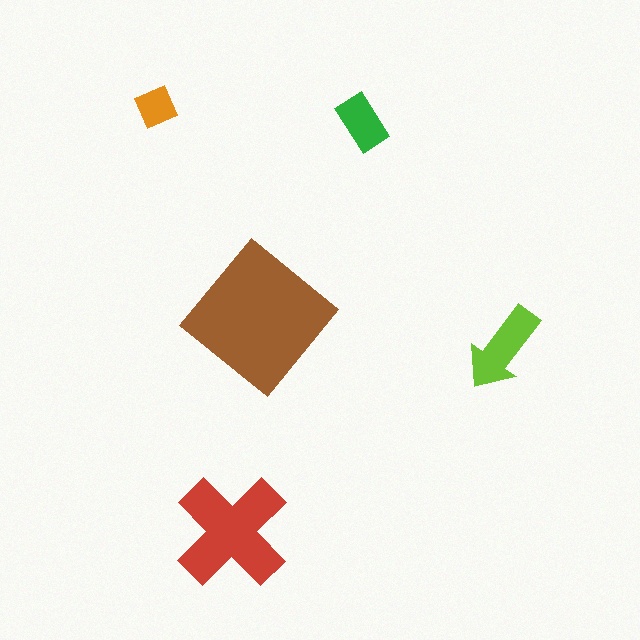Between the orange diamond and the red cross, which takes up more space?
The red cross.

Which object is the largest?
The brown diamond.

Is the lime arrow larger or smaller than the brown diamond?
Smaller.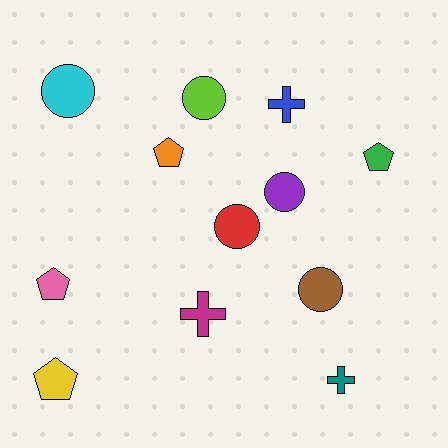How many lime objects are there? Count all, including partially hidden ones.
There is 1 lime object.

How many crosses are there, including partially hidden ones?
There are 3 crosses.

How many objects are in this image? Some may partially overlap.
There are 12 objects.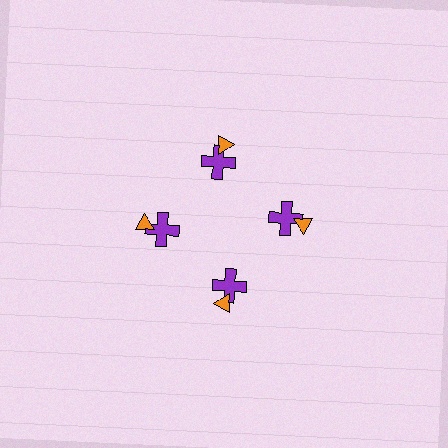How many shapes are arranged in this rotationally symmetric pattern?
There are 8 shapes, arranged in 4 groups of 2.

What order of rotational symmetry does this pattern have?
This pattern has 4-fold rotational symmetry.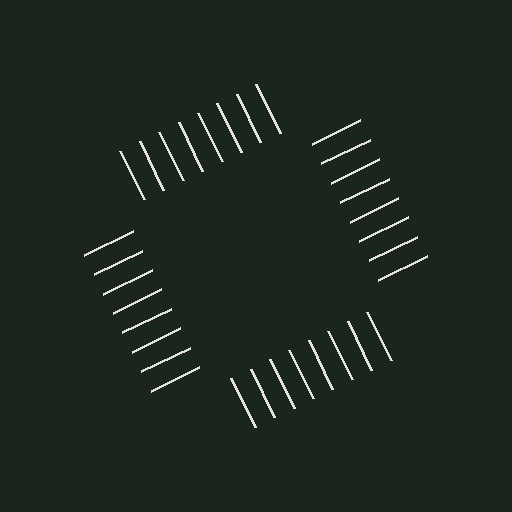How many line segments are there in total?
32 — 8 along each of the 4 edges.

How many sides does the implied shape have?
4 sides — the line-ends trace a square.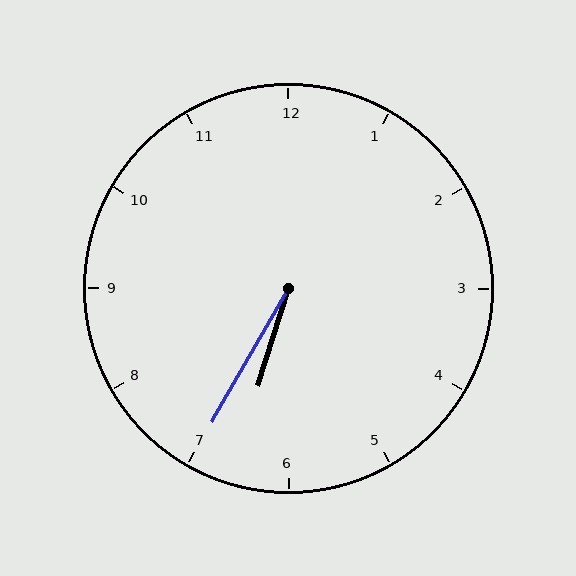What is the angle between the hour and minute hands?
Approximately 12 degrees.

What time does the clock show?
6:35.